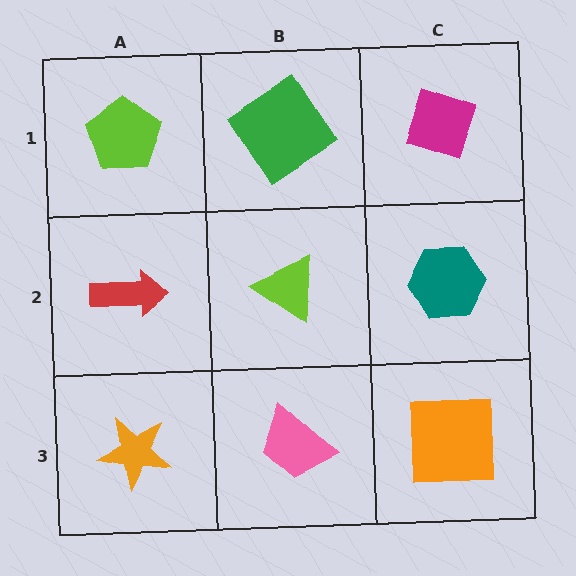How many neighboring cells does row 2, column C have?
3.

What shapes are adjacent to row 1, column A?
A red arrow (row 2, column A), a green diamond (row 1, column B).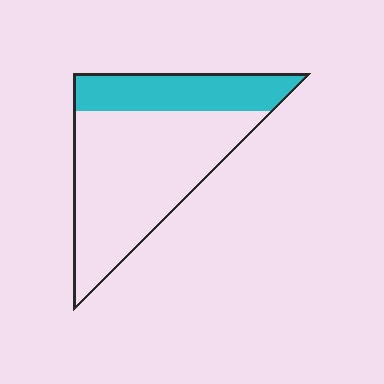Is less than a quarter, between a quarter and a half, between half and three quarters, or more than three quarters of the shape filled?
Between a quarter and a half.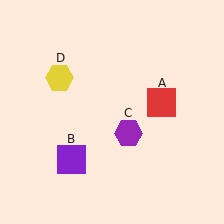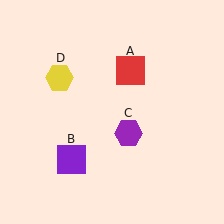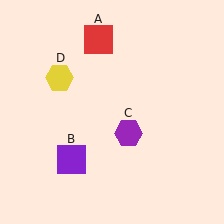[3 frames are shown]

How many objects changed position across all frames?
1 object changed position: red square (object A).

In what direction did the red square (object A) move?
The red square (object A) moved up and to the left.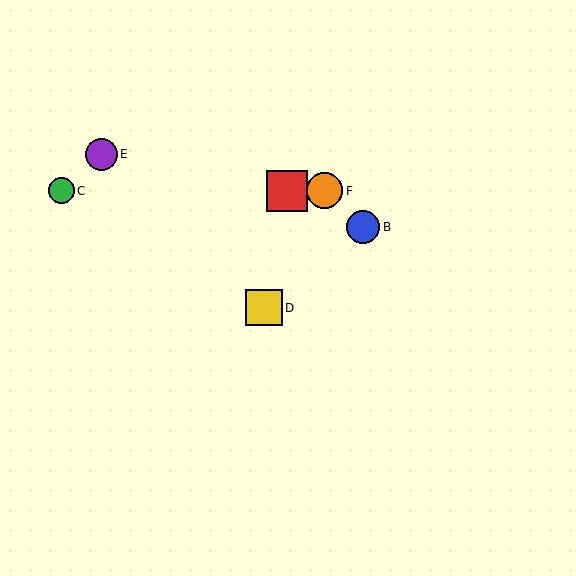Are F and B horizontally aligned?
No, F is at y≈191 and B is at y≈227.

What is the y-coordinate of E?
Object E is at y≈154.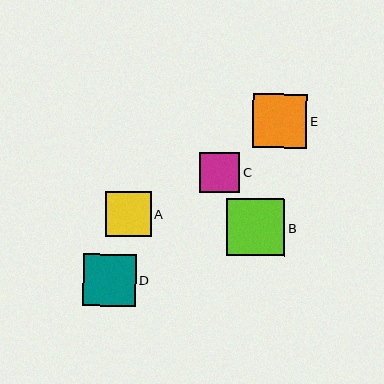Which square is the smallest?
Square C is the smallest with a size of approximately 40 pixels.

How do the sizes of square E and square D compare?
Square E and square D are approximately the same size.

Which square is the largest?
Square B is the largest with a size of approximately 58 pixels.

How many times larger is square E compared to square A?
Square E is approximately 1.2 times the size of square A.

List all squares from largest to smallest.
From largest to smallest: B, E, D, A, C.